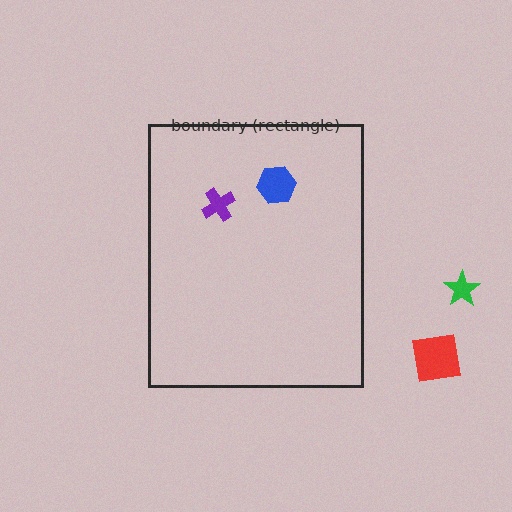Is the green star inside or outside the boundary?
Outside.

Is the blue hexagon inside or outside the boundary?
Inside.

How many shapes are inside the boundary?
2 inside, 2 outside.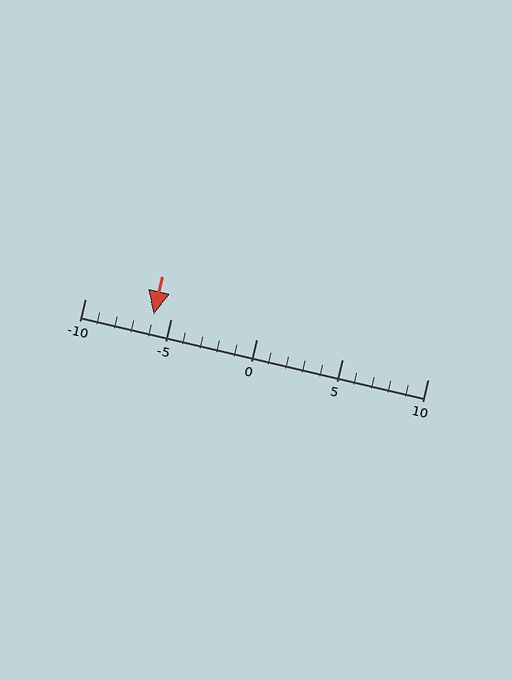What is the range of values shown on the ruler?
The ruler shows values from -10 to 10.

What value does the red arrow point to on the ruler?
The red arrow points to approximately -6.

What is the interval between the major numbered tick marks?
The major tick marks are spaced 5 units apart.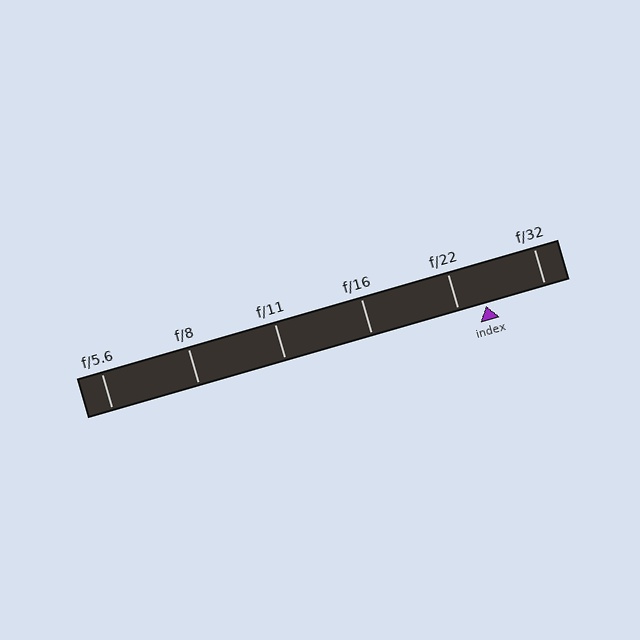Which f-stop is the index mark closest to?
The index mark is closest to f/22.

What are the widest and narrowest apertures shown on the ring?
The widest aperture shown is f/5.6 and the narrowest is f/32.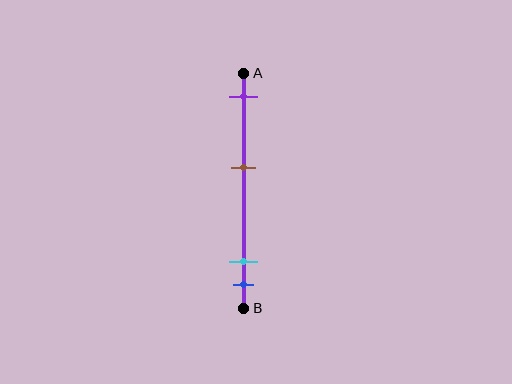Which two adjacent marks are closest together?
The cyan and blue marks are the closest adjacent pair.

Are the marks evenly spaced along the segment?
No, the marks are not evenly spaced.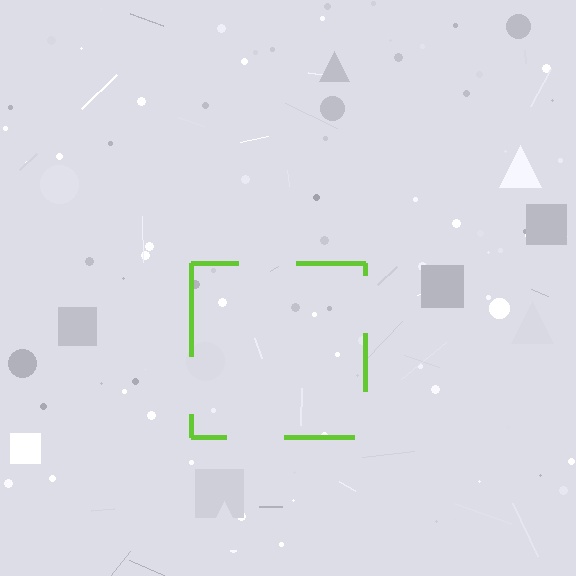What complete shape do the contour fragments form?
The contour fragments form a square.